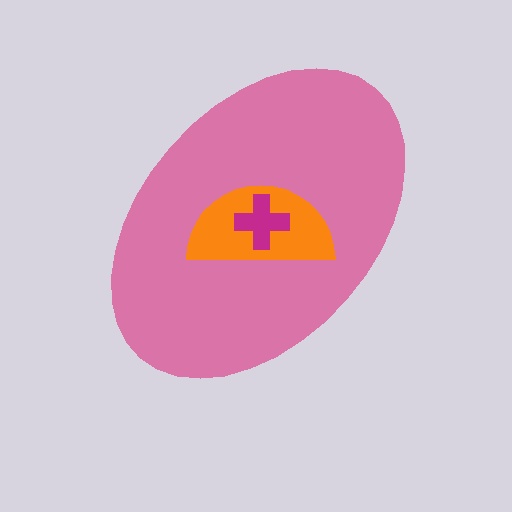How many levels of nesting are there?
3.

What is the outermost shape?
The pink ellipse.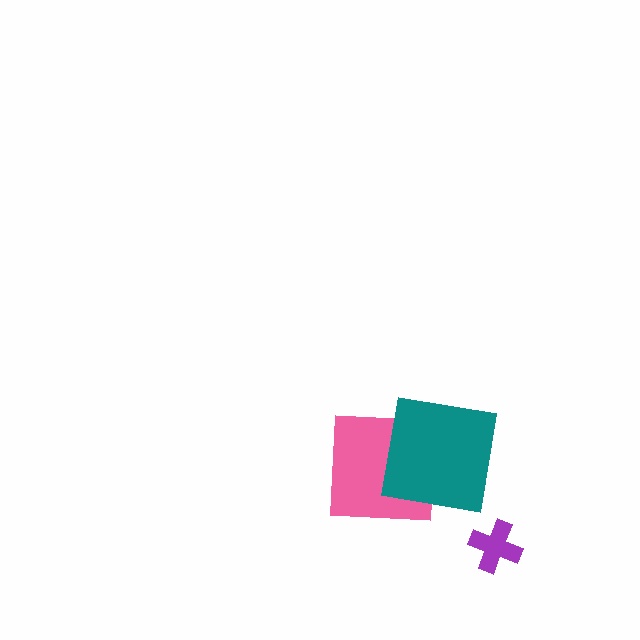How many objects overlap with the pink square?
1 object overlaps with the pink square.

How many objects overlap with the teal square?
1 object overlaps with the teal square.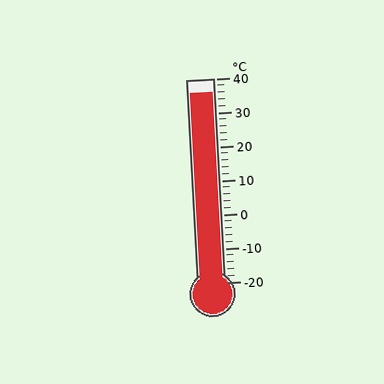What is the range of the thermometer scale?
The thermometer scale ranges from -20°C to 40°C.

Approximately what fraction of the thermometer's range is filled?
The thermometer is filled to approximately 95% of its range.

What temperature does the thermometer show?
The thermometer shows approximately 36°C.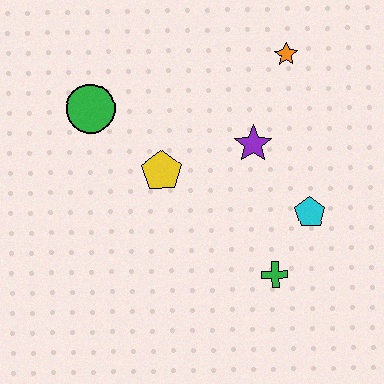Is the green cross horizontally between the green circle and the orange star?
Yes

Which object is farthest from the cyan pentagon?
The green circle is farthest from the cyan pentagon.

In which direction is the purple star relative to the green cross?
The purple star is above the green cross.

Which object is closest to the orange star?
The purple star is closest to the orange star.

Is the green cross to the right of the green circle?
Yes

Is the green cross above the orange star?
No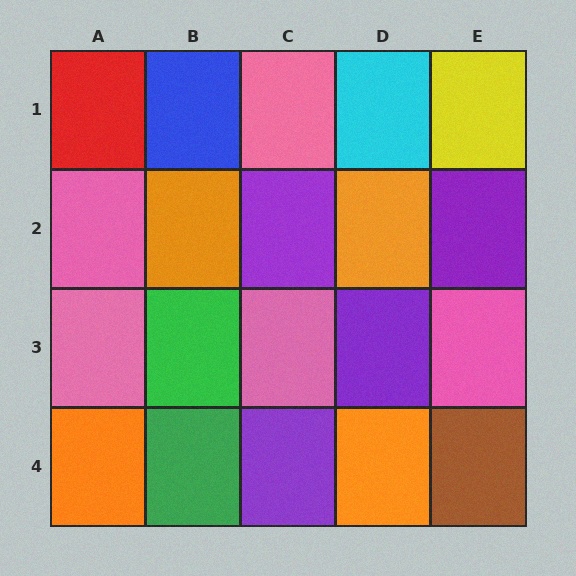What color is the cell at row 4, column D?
Orange.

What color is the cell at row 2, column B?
Orange.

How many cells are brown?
1 cell is brown.